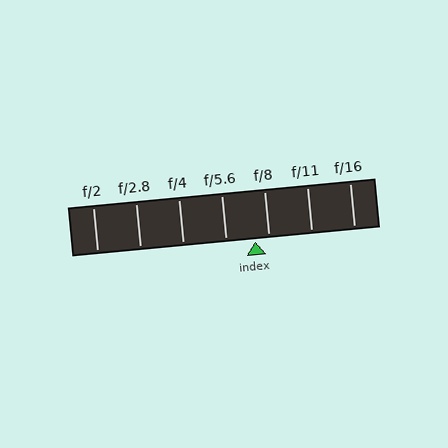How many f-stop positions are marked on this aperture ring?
There are 7 f-stop positions marked.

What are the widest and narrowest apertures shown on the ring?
The widest aperture shown is f/2 and the narrowest is f/16.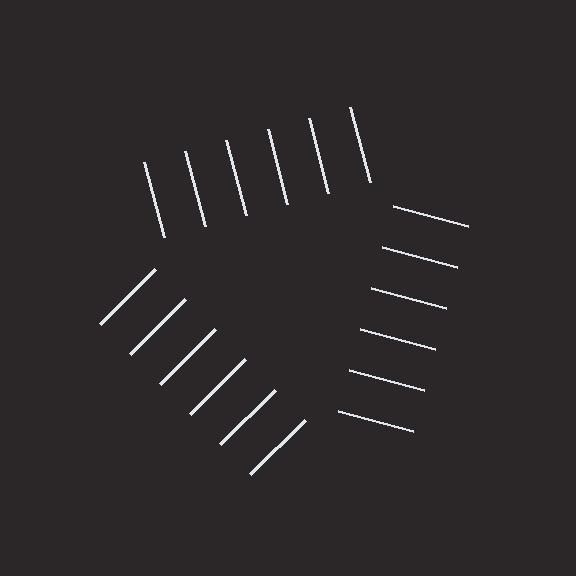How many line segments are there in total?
18 — 6 along each of the 3 edges.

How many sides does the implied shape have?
3 sides — the line-ends trace a triangle.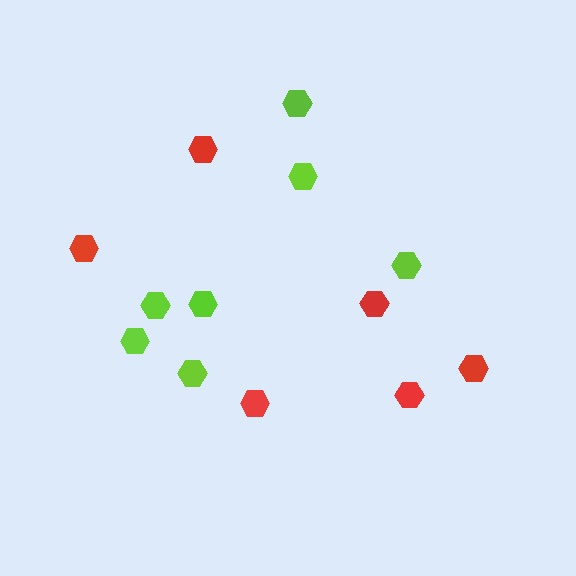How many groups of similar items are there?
There are 2 groups: one group of red hexagons (6) and one group of lime hexagons (7).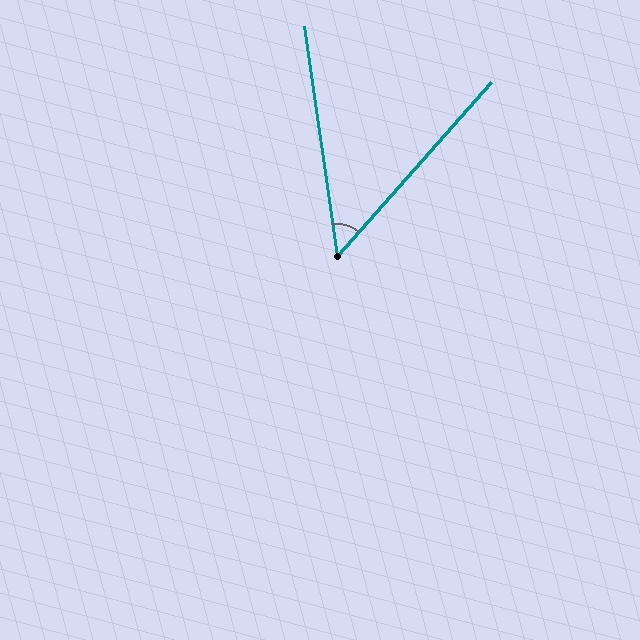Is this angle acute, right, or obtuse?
It is acute.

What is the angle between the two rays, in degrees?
Approximately 50 degrees.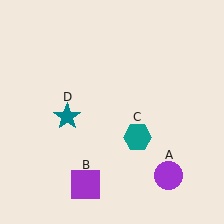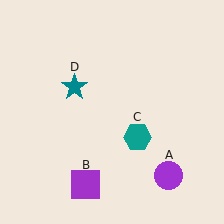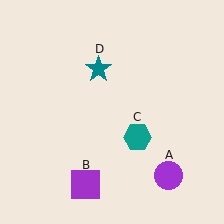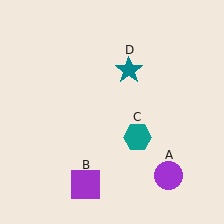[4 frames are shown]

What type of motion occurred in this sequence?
The teal star (object D) rotated clockwise around the center of the scene.